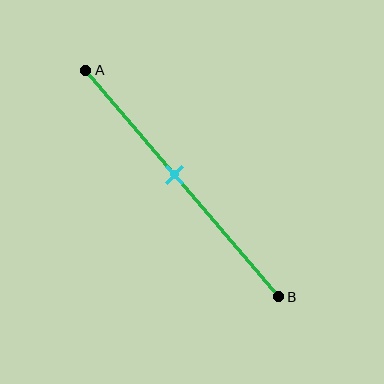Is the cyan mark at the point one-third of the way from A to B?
No, the mark is at about 45% from A, not at the 33% one-third point.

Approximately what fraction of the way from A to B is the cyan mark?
The cyan mark is approximately 45% of the way from A to B.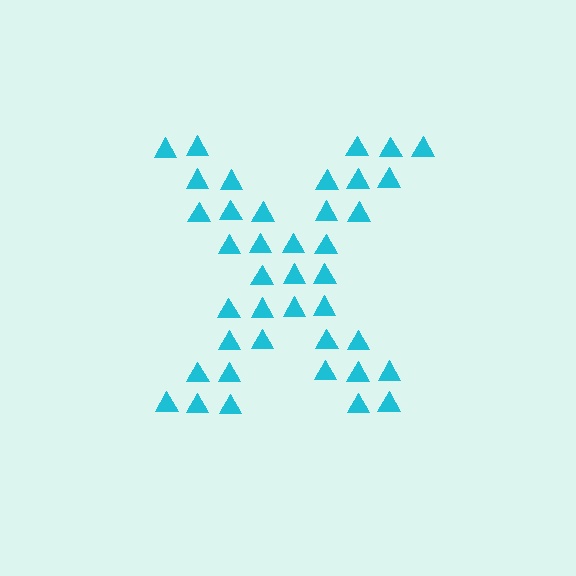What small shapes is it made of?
It is made of small triangles.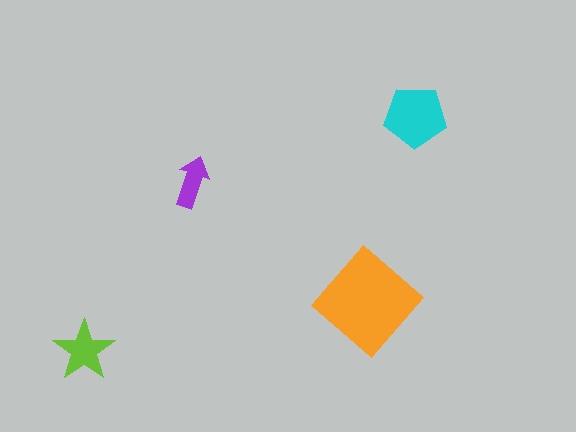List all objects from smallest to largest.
The purple arrow, the lime star, the cyan pentagon, the orange diamond.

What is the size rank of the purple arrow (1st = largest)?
4th.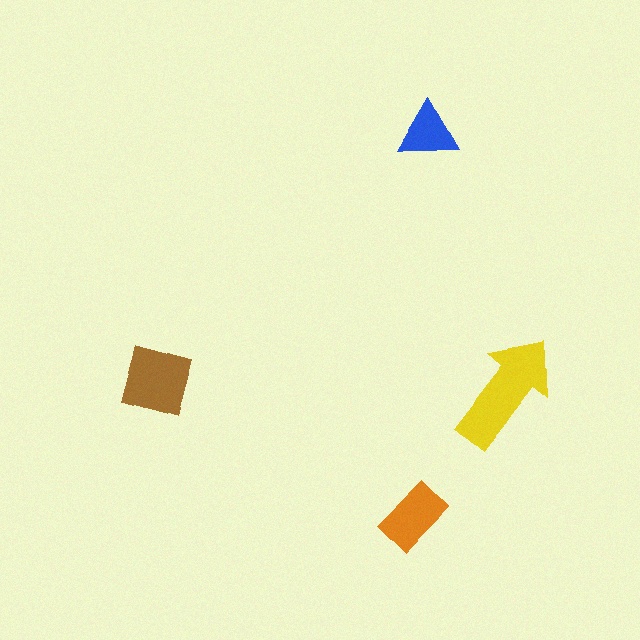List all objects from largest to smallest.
The yellow arrow, the brown diamond, the orange rectangle, the blue triangle.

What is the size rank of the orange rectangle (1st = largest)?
3rd.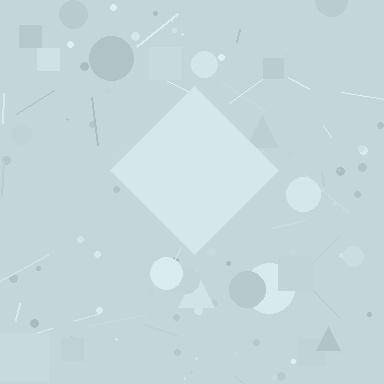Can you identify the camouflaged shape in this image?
The camouflaged shape is a diamond.